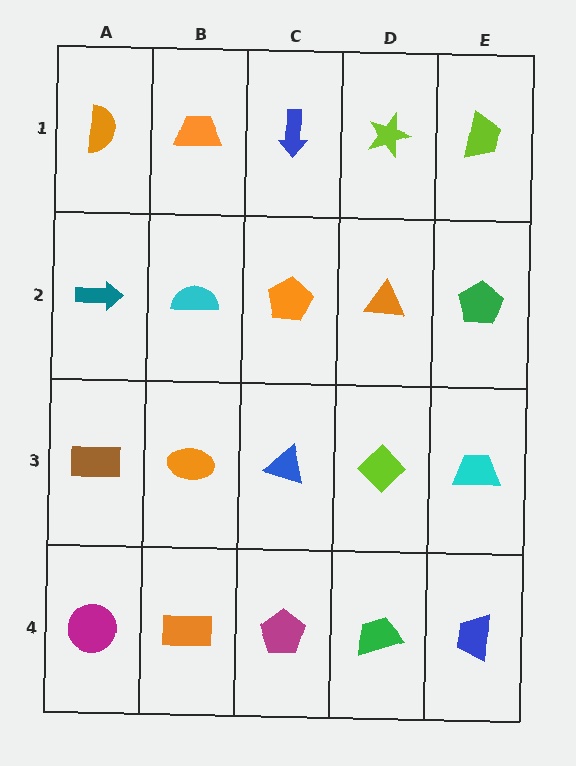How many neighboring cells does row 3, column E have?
3.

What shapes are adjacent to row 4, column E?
A cyan trapezoid (row 3, column E), a green trapezoid (row 4, column D).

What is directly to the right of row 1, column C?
A lime star.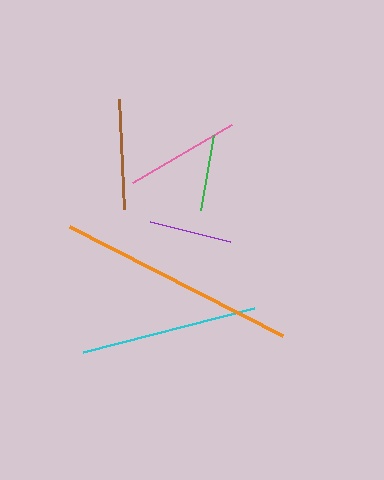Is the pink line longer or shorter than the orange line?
The orange line is longer than the pink line.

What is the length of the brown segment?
The brown segment is approximately 110 pixels long.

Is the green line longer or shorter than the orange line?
The orange line is longer than the green line.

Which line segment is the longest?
The orange line is the longest at approximately 239 pixels.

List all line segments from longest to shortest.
From longest to shortest: orange, cyan, pink, brown, purple, green.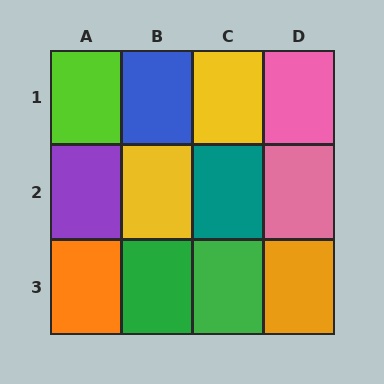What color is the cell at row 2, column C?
Teal.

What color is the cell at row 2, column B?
Yellow.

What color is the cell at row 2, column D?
Pink.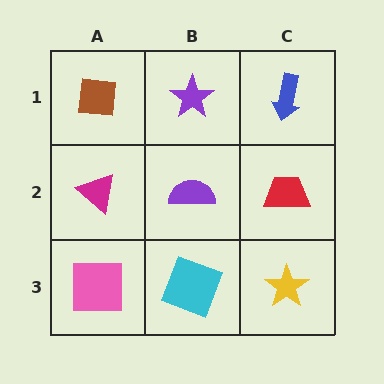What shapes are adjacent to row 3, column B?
A purple semicircle (row 2, column B), a pink square (row 3, column A), a yellow star (row 3, column C).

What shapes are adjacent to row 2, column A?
A brown square (row 1, column A), a pink square (row 3, column A), a purple semicircle (row 2, column B).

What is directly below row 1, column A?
A magenta triangle.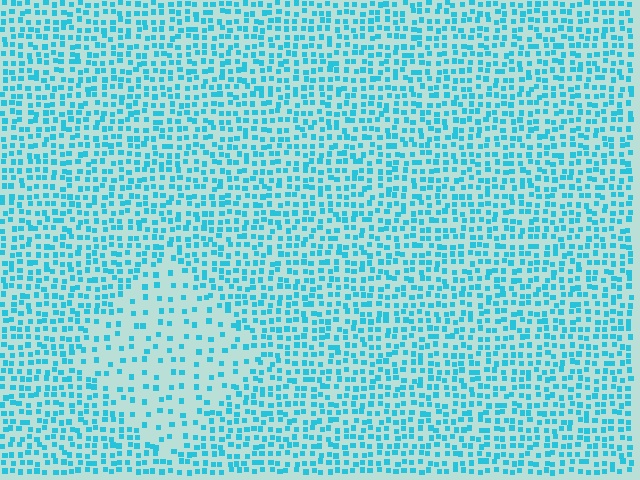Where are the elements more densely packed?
The elements are more densely packed outside the diamond boundary.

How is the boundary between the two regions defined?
The boundary is defined by a change in element density (approximately 2.3x ratio). All elements are the same color, size, and shape.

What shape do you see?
I see a diamond.